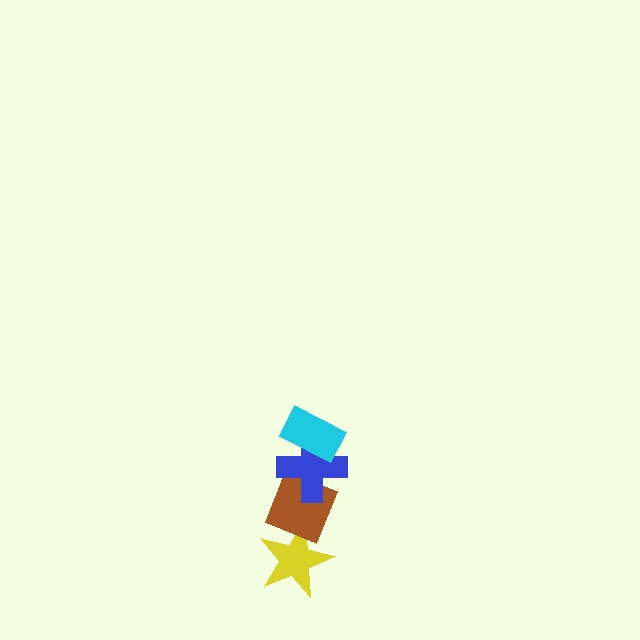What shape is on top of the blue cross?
The cyan rectangle is on top of the blue cross.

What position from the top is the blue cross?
The blue cross is 2nd from the top.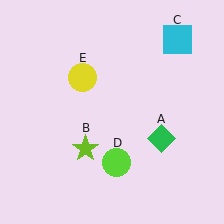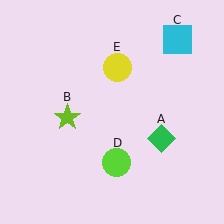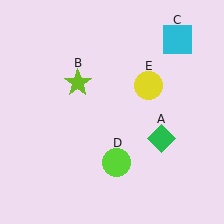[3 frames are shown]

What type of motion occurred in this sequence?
The lime star (object B), yellow circle (object E) rotated clockwise around the center of the scene.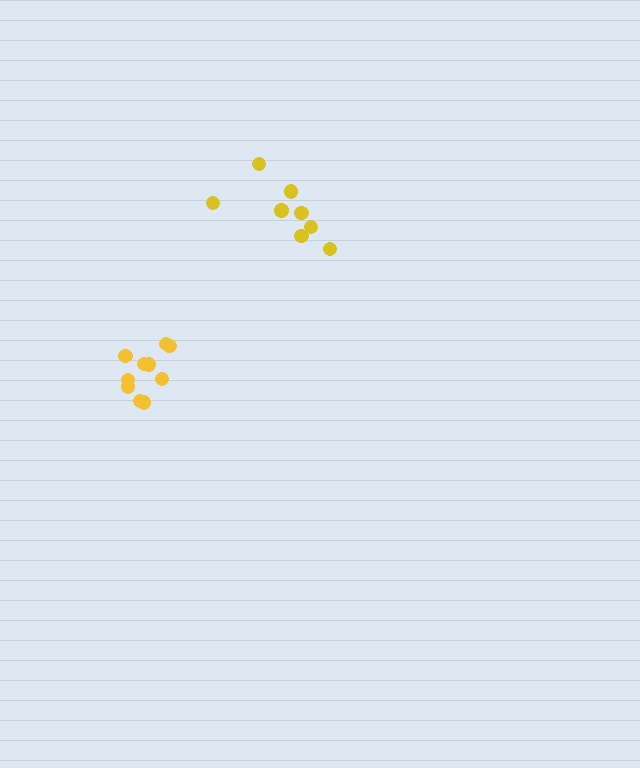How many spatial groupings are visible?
There are 2 spatial groupings.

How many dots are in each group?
Group 1: 8 dots, Group 2: 10 dots (18 total).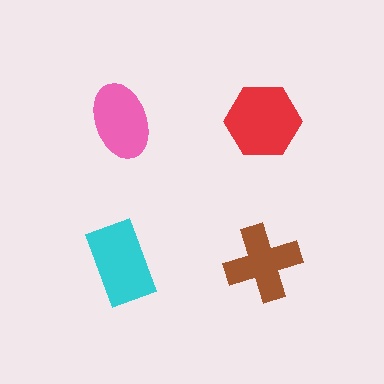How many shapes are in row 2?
2 shapes.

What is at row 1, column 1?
A pink ellipse.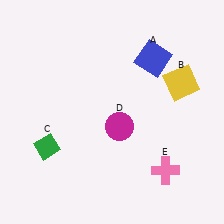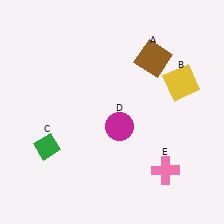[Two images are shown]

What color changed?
The square (A) changed from blue in Image 1 to brown in Image 2.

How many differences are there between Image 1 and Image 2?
There is 1 difference between the two images.